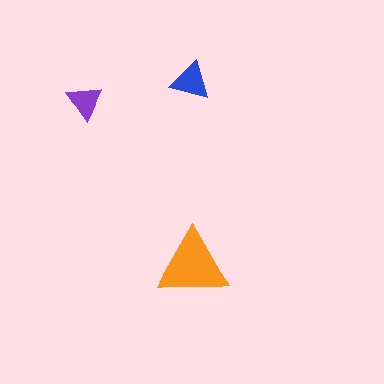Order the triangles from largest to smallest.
the orange one, the blue one, the purple one.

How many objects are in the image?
There are 3 objects in the image.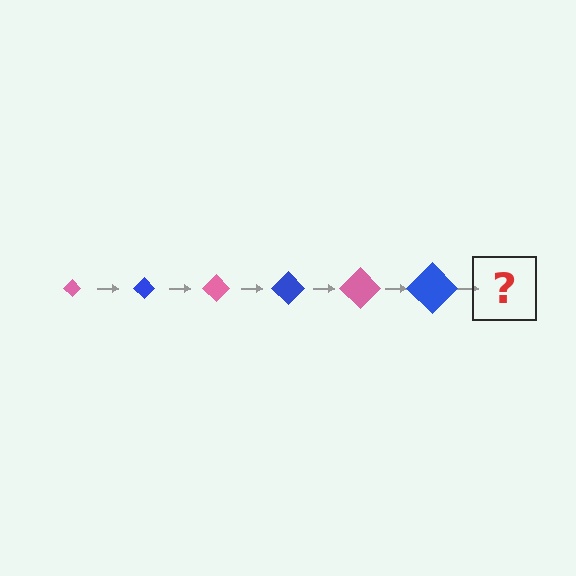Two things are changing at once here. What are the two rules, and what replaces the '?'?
The two rules are that the diamond grows larger each step and the color cycles through pink and blue. The '?' should be a pink diamond, larger than the previous one.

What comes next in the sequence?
The next element should be a pink diamond, larger than the previous one.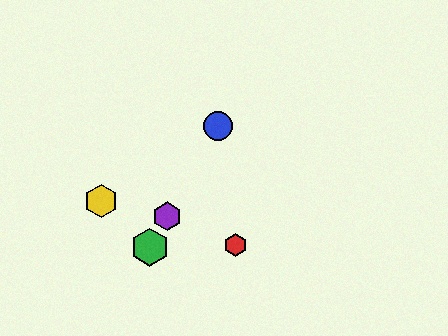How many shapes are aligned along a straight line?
3 shapes (the blue circle, the green hexagon, the purple hexagon) are aligned along a straight line.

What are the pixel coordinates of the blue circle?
The blue circle is at (218, 126).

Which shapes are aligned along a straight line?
The blue circle, the green hexagon, the purple hexagon are aligned along a straight line.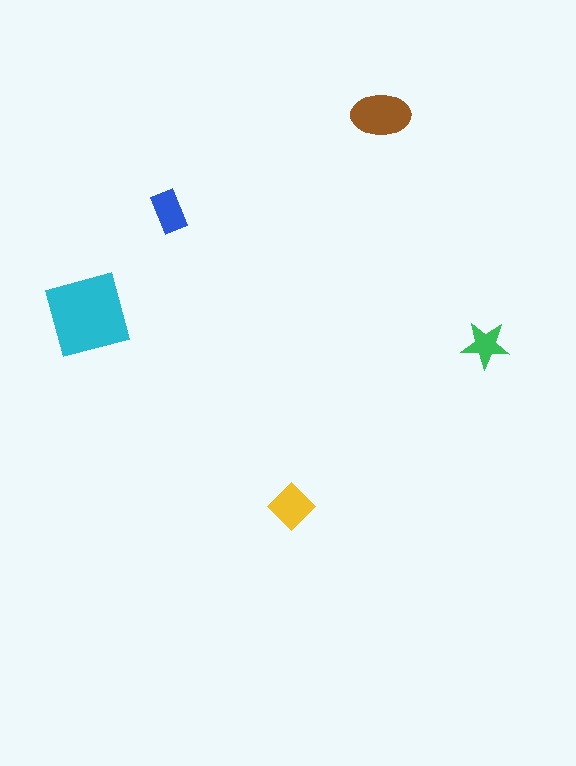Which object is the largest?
The cyan square.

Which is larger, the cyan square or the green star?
The cyan square.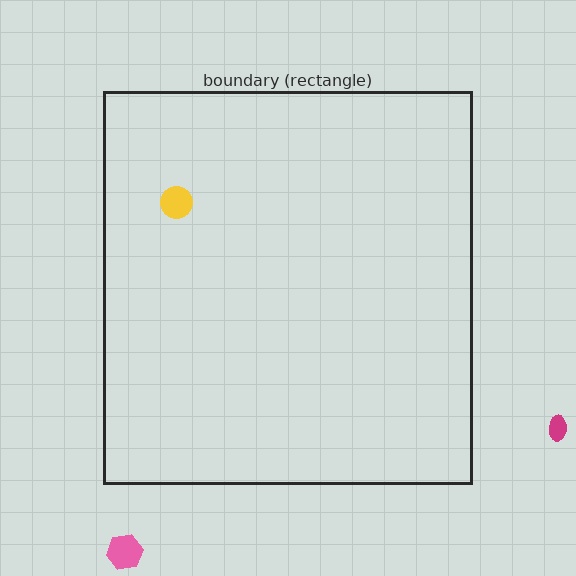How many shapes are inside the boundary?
1 inside, 2 outside.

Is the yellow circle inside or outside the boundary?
Inside.